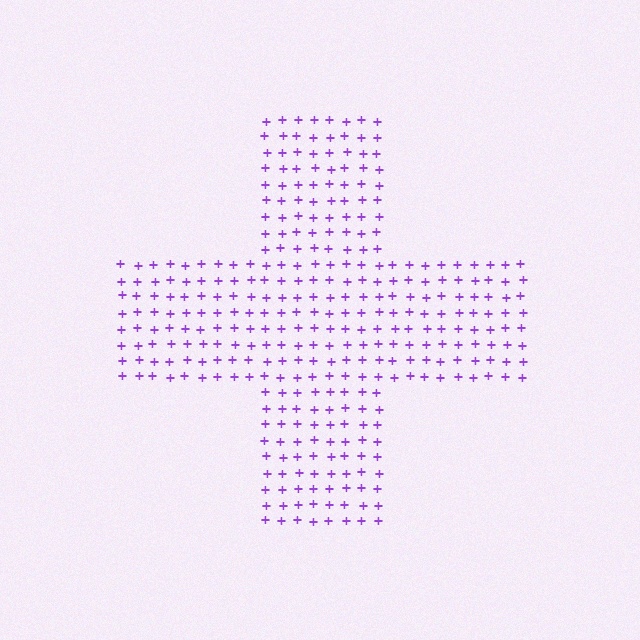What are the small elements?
The small elements are plus signs.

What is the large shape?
The large shape is a cross.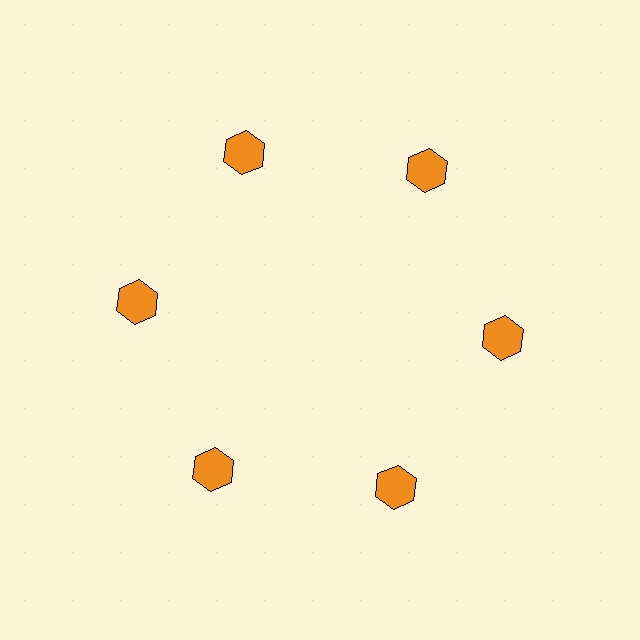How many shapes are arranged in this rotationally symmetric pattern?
There are 6 shapes, arranged in 6 groups of 1.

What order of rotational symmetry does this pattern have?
This pattern has 6-fold rotational symmetry.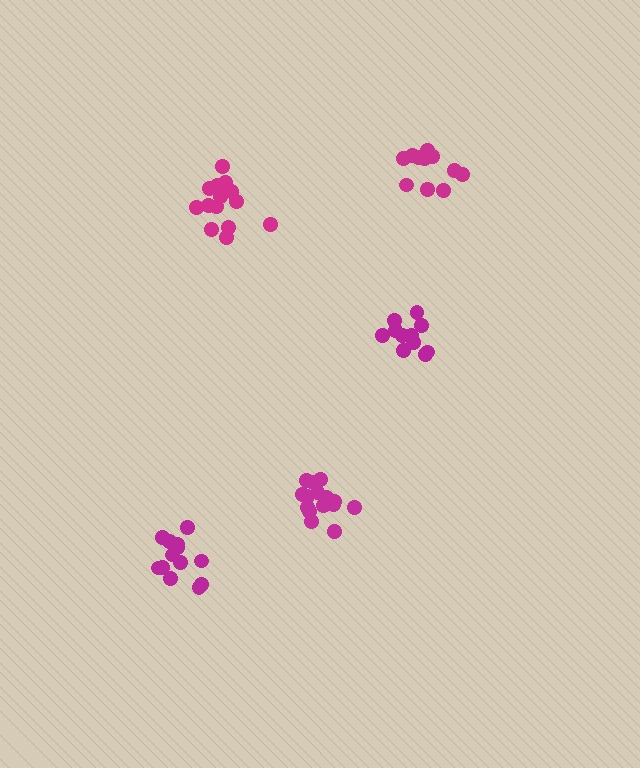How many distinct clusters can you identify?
There are 5 distinct clusters.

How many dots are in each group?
Group 1: 16 dots, Group 2: 11 dots, Group 3: 11 dots, Group 4: 14 dots, Group 5: 14 dots (66 total).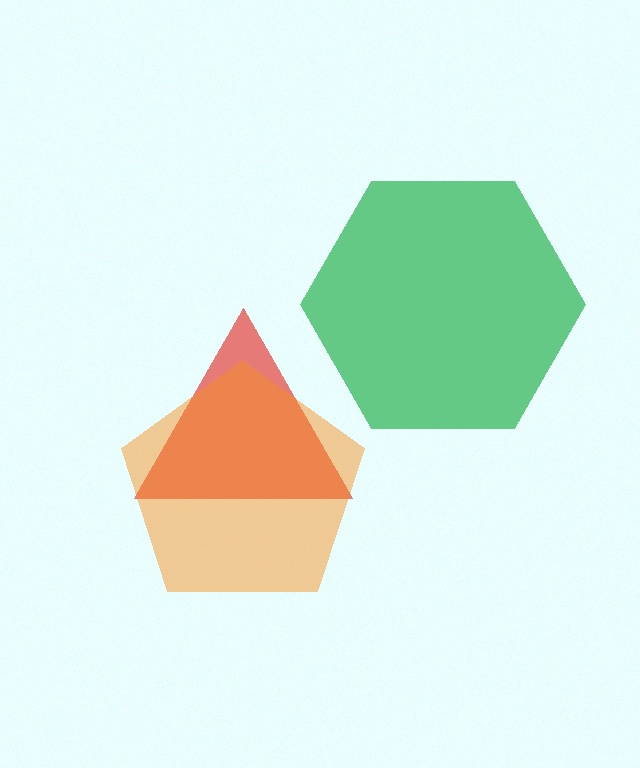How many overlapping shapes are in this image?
There are 3 overlapping shapes in the image.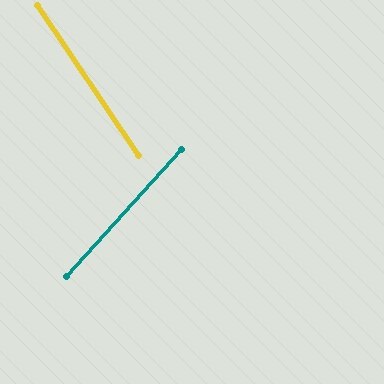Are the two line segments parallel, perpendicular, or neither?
Neither parallel nor perpendicular — they differ by about 76°.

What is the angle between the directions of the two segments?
Approximately 76 degrees.